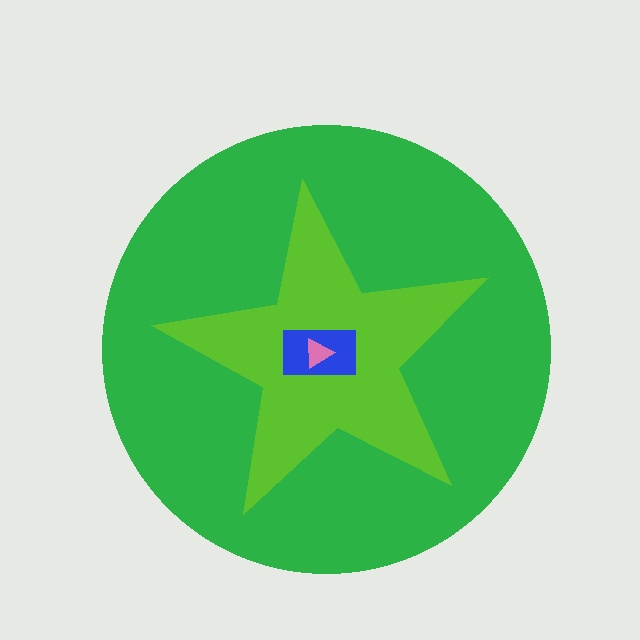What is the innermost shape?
The pink triangle.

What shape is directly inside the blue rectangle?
The pink triangle.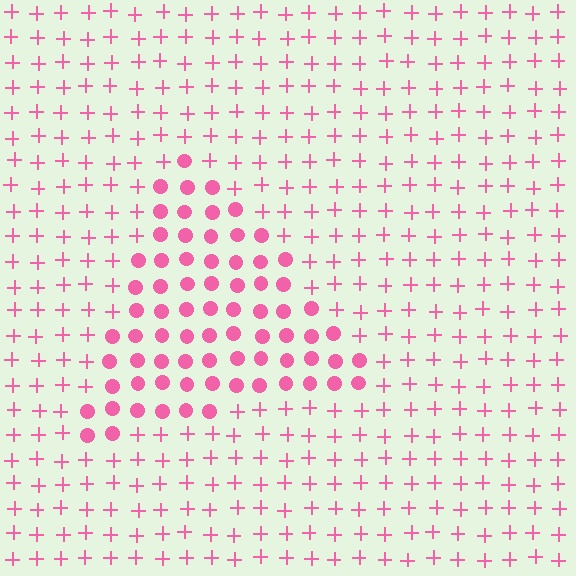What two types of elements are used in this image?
The image uses circles inside the triangle region and plus signs outside it.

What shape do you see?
I see a triangle.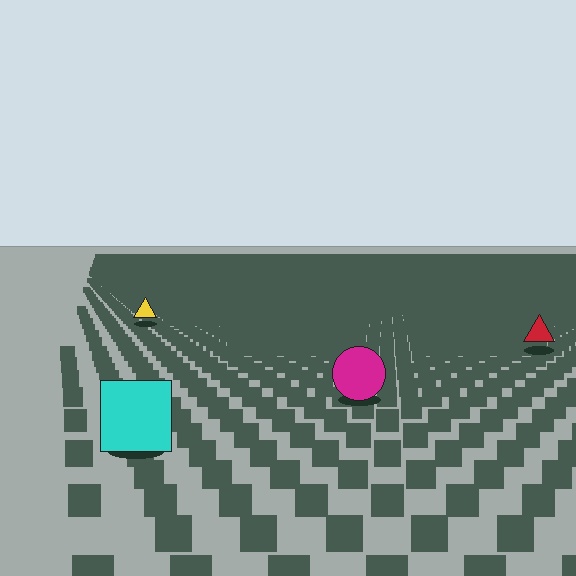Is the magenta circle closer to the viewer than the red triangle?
Yes. The magenta circle is closer — you can tell from the texture gradient: the ground texture is coarser near it.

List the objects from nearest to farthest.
From nearest to farthest: the cyan square, the magenta circle, the red triangle, the yellow triangle.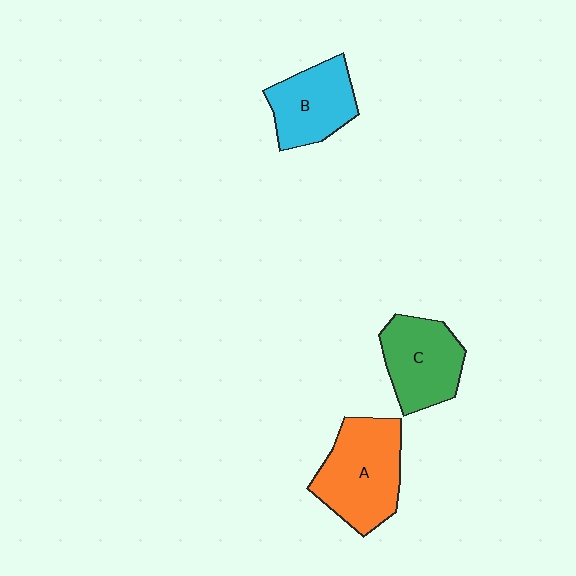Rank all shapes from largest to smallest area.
From largest to smallest: A (orange), C (green), B (cyan).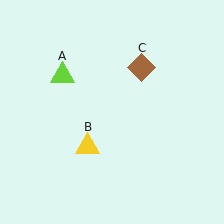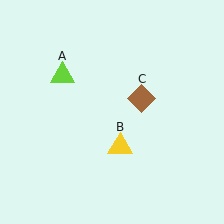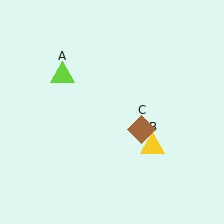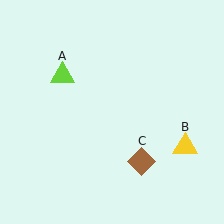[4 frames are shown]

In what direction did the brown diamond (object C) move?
The brown diamond (object C) moved down.